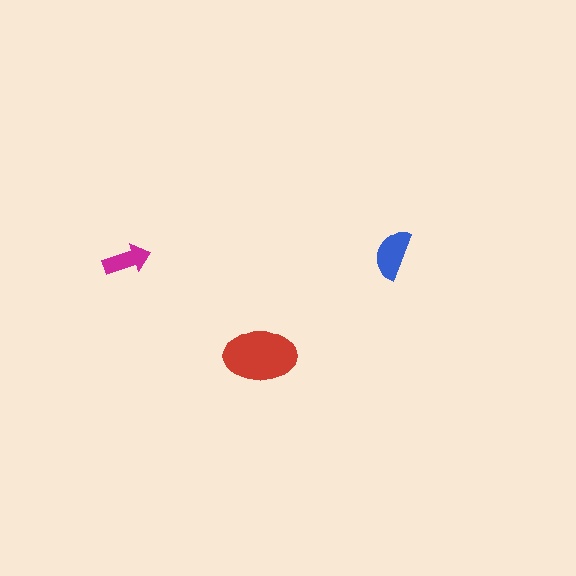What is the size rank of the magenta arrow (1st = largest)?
3rd.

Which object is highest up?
The blue semicircle is topmost.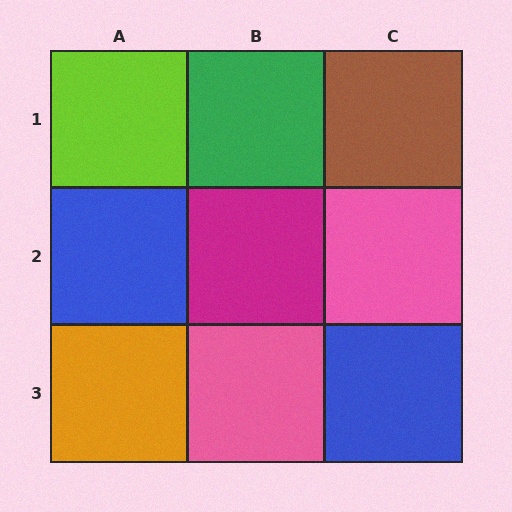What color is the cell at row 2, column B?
Magenta.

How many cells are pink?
2 cells are pink.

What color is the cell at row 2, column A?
Blue.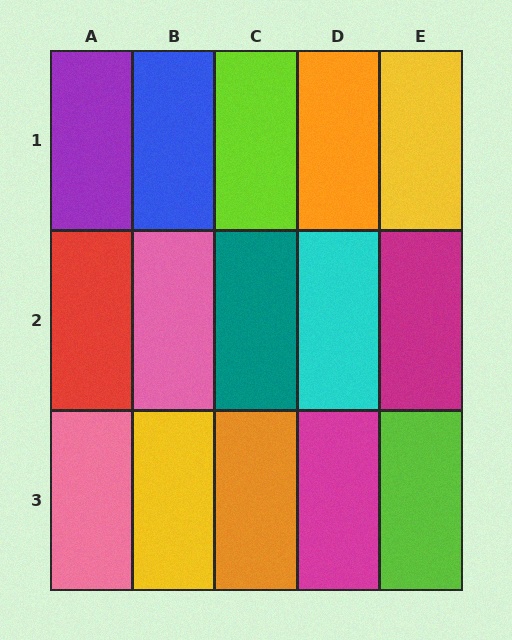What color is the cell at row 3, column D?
Magenta.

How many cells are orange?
2 cells are orange.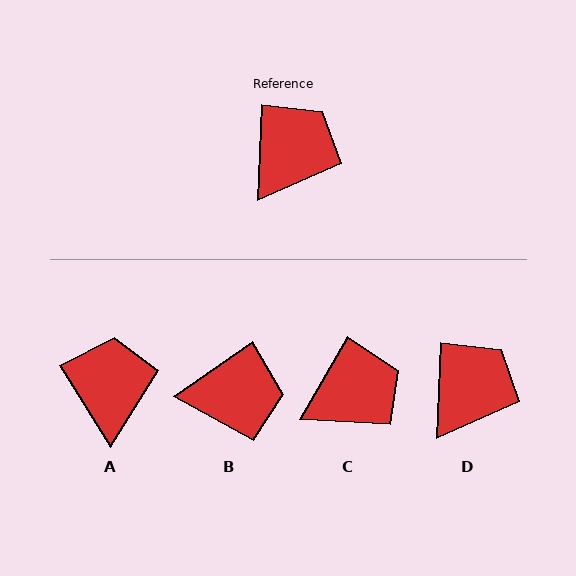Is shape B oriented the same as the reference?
No, it is off by about 52 degrees.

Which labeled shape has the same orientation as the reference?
D.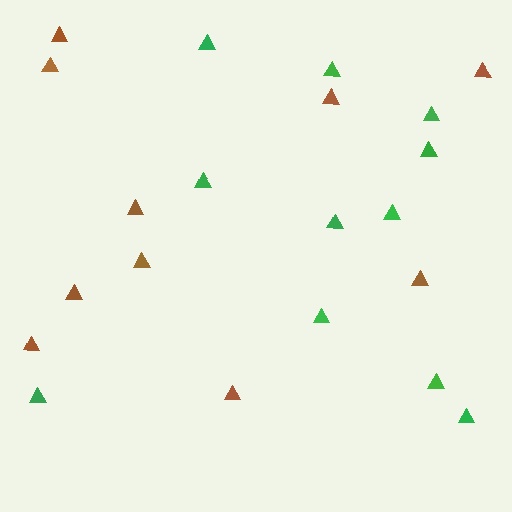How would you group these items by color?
There are 2 groups: one group of brown triangles (10) and one group of green triangles (11).